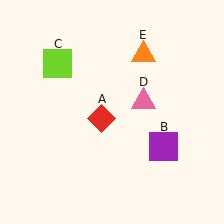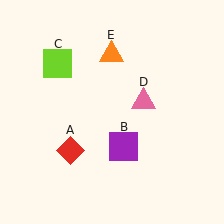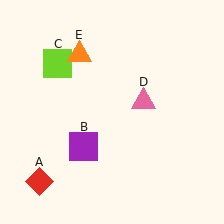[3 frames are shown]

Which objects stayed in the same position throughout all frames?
Lime square (object C) and pink triangle (object D) remained stationary.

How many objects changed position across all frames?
3 objects changed position: red diamond (object A), purple square (object B), orange triangle (object E).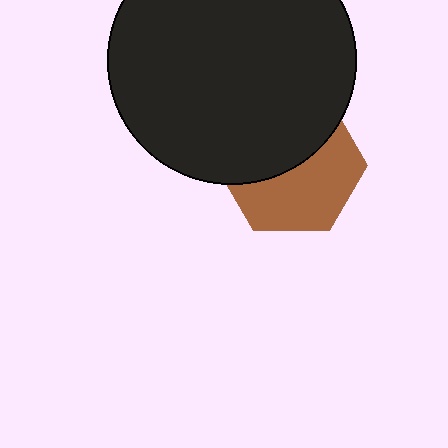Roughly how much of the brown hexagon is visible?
About half of it is visible (roughly 52%).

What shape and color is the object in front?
The object in front is a black circle.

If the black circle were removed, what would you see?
You would see the complete brown hexagon.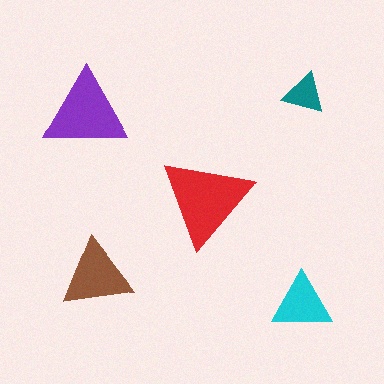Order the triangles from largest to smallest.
the red one, the purple one, the brown one, the cyan one, the teal one.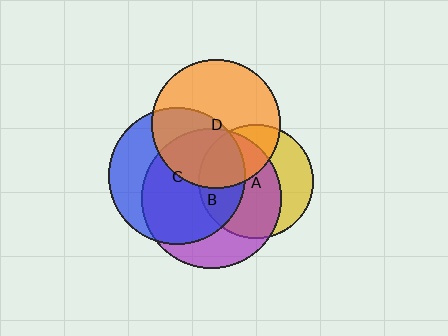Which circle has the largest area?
Circle B (purple).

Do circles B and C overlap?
Yes.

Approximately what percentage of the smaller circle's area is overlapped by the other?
Approximately 65%.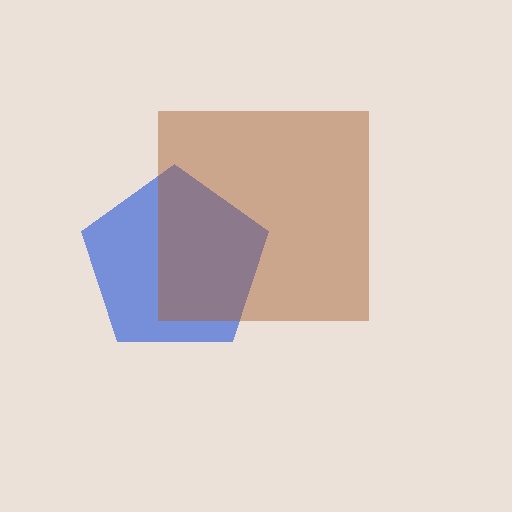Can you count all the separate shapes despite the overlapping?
Yes, there are 2 separate shapes.